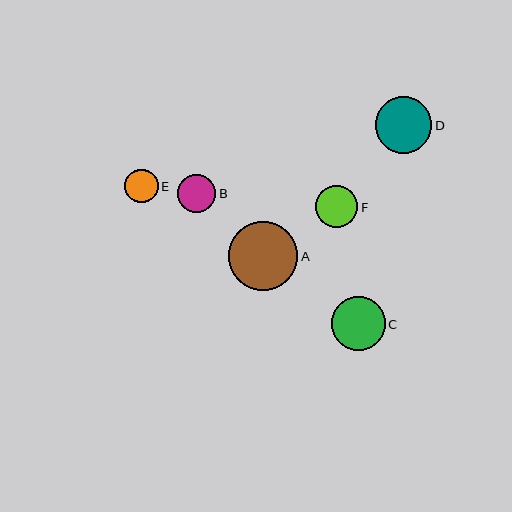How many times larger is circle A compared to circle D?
Circle A is approximately 1.2 times the size of circle D.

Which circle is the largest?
Circle A is the largest with a size of approximately 69 pixels.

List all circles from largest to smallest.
From largest to smallest: A, D, C, F, B, E.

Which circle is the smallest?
Circle E is the smallest with a size of approximately 34 pixels.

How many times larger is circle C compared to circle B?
Circle C is approximately 1.4 times the size of circle B.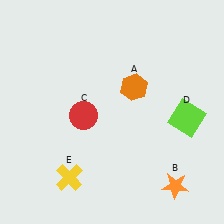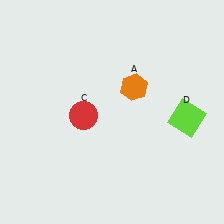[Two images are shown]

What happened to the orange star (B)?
The orange star (B) was removed in Image 2. It was in the bottom-right area of Image 1.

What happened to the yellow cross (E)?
The yellow cross (E) was removed in Image 2. It was in the bottom-left area of Image 1.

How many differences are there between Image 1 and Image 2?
There are 2 differences between the two images.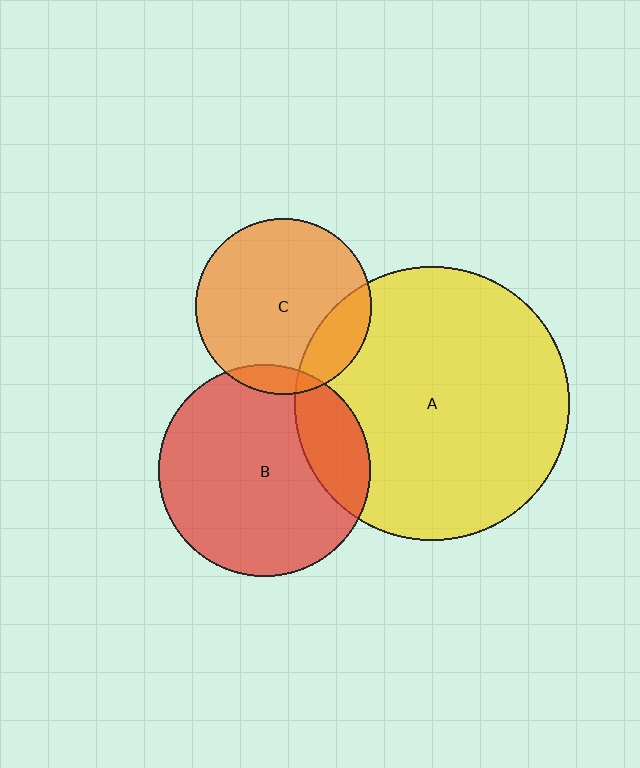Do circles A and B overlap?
Yes.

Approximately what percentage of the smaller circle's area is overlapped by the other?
Approximately 20%.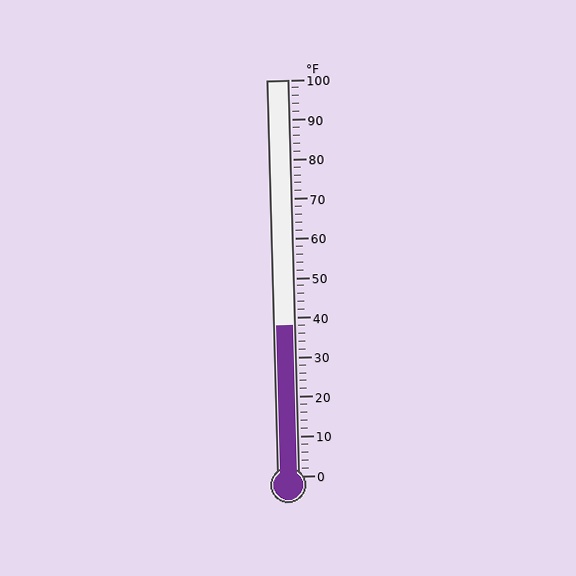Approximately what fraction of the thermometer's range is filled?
The thermometer is filled to approximately 40% of its range.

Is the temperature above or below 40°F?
The temperature is below 40°F.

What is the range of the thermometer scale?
The thermometer scale ranges from 0°F to 100°F.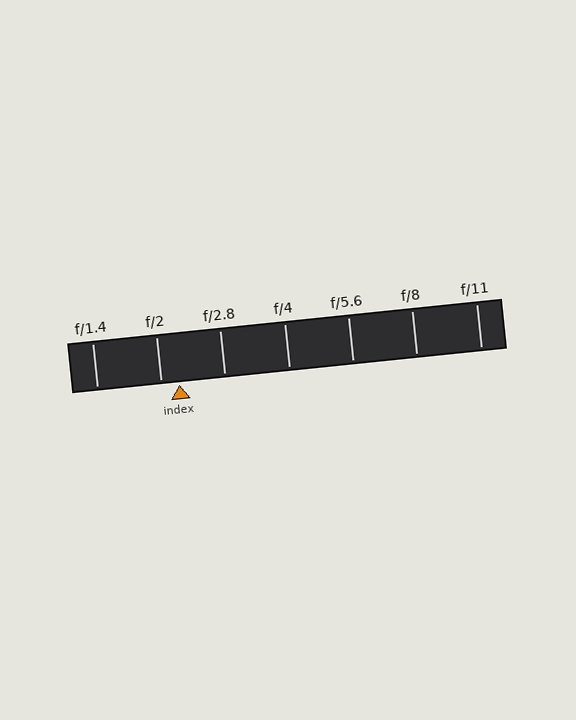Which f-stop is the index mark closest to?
The index mark is closest to f/2.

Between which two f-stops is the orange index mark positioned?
The index mark is between f/2 and f/2.8.